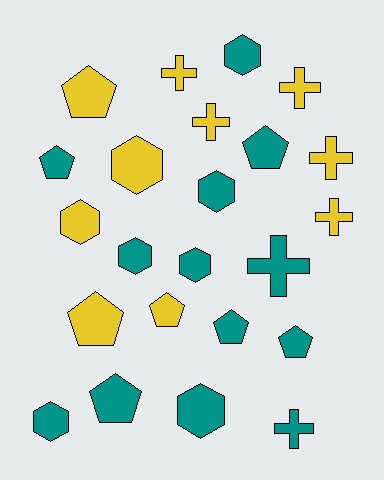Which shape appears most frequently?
Hexagon, with 8 objects.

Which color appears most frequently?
Teal, with 13 objects.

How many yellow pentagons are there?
There are 3 yellow pentagons.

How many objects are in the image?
There are 23 objects.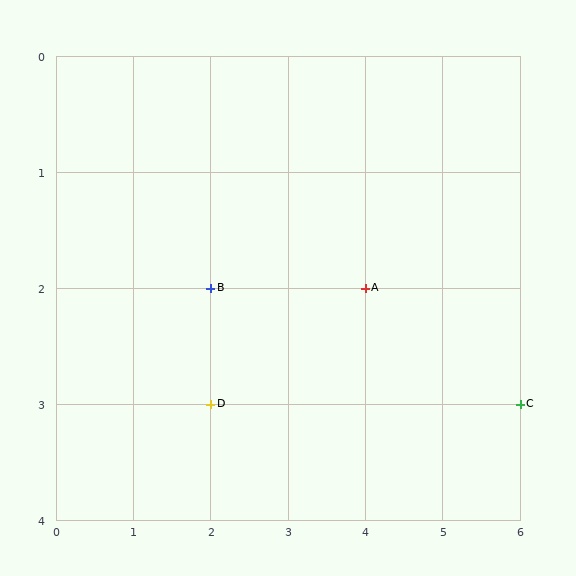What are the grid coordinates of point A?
Point A is at grid coordinates (4, 2).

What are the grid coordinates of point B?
Point B is at grid coordinates (2, 2).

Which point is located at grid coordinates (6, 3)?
Point C is at (6, 3).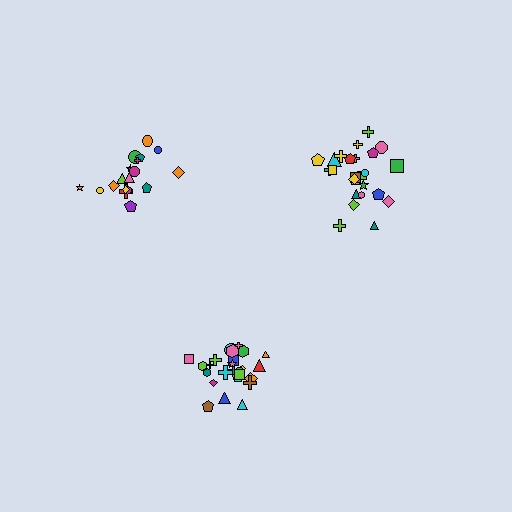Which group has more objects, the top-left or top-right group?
The top-right group.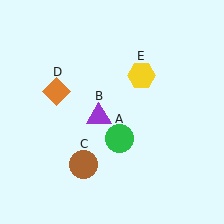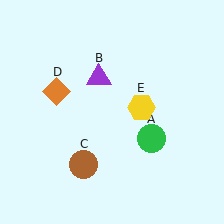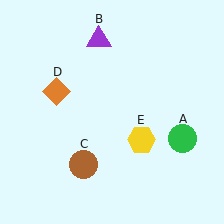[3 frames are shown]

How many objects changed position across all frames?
3 objects changed position: green circle (object A), purple triangle (object B), yellow hexagon (object E).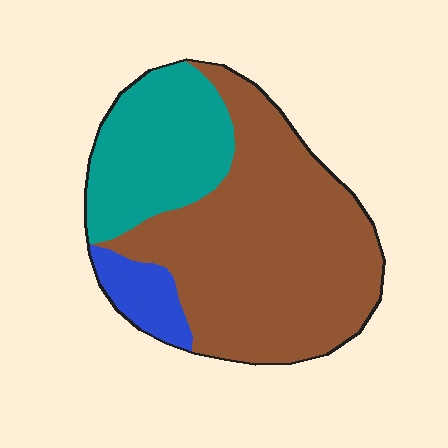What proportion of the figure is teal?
Teal covers about 30% of the figure.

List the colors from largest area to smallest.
From largest to smallest: brown, teal, blue.